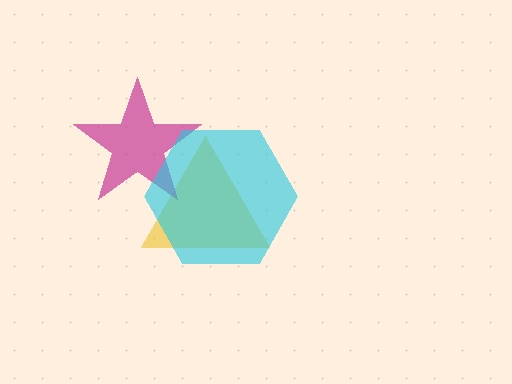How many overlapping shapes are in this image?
There are 3 overlapping shapes in the image.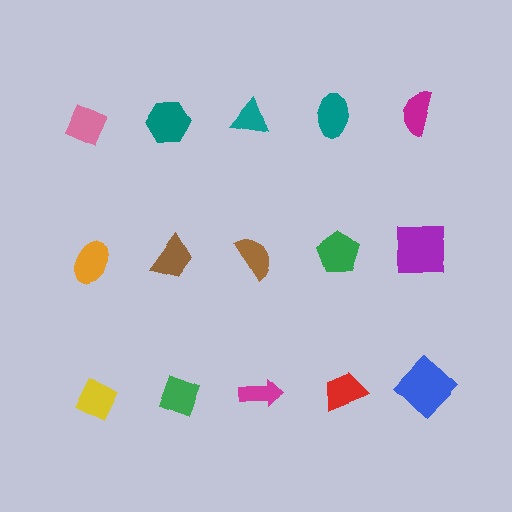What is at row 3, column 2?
A green diamond.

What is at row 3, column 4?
A red trapezoid.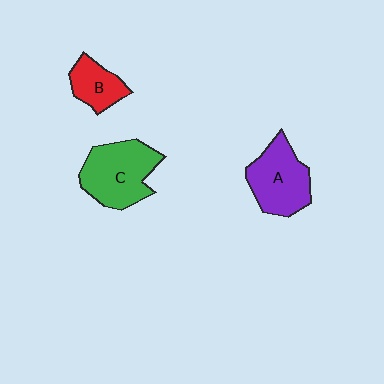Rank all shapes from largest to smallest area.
From largest to smallest: C (green), A (purple), B (red).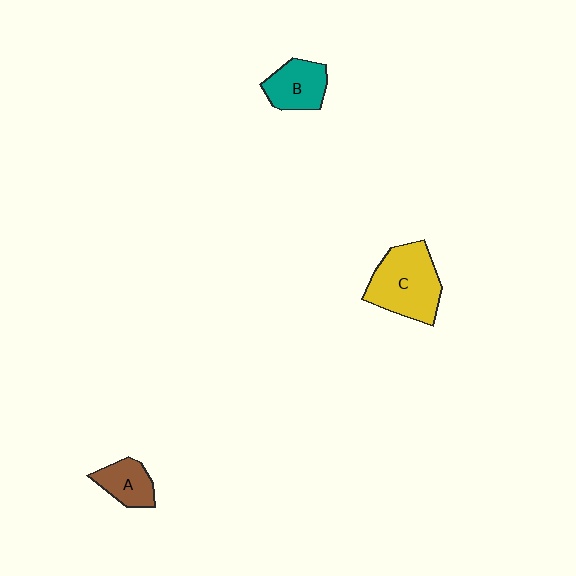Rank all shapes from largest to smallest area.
From largest to smallest: C (yellow), B (teal), A (brown).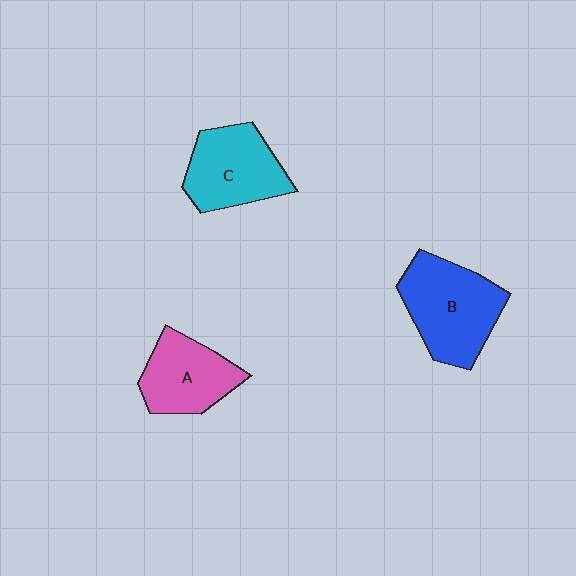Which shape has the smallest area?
Shape A (pink).